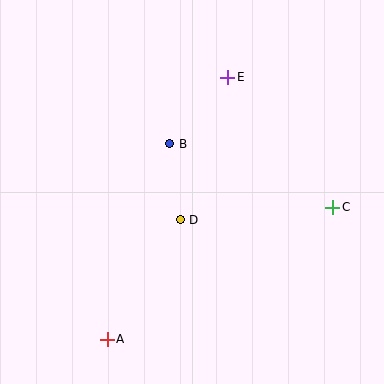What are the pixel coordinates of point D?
Point D is at (180, 220).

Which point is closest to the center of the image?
Point D at (180, 220) is closest to the center.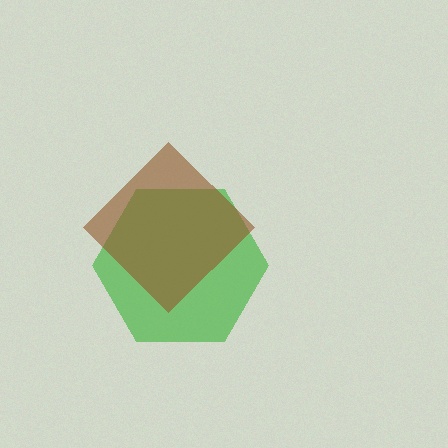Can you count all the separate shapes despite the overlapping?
Yes, there are 2 separate shapes.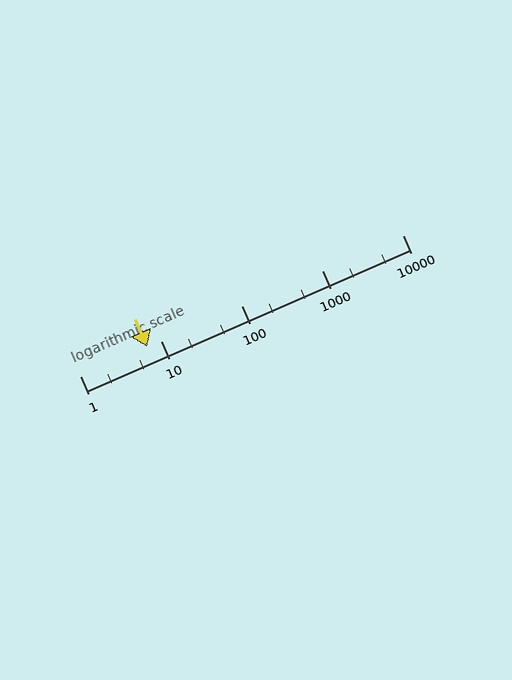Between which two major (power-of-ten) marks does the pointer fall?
The pointer is between 1 and 10.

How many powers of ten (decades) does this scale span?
The scale spans 4 decades, from 1 to 10000.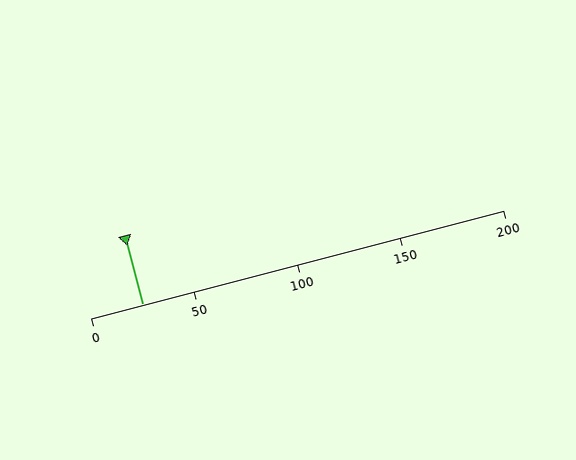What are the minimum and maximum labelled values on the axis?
The axis runs from 0 to 200.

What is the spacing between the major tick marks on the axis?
The major ticks are spaced 50 apart.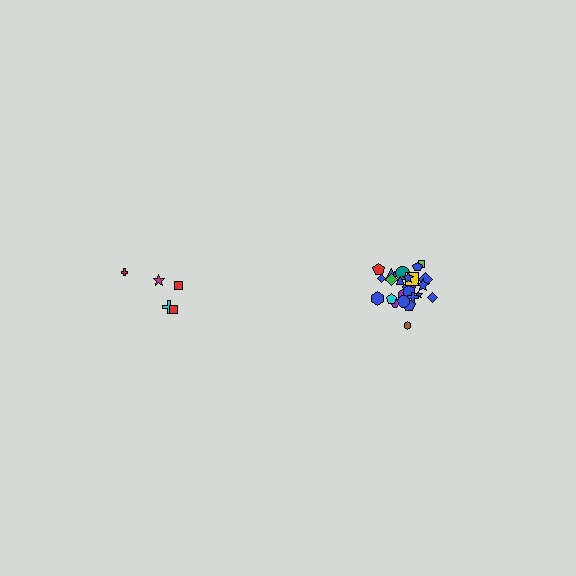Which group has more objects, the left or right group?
The right group.